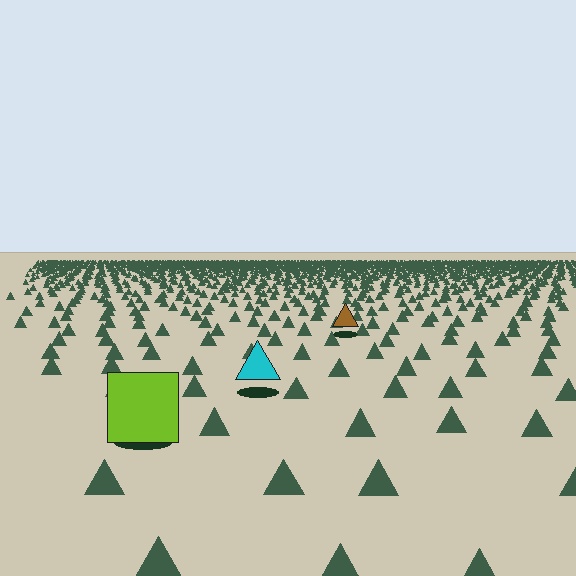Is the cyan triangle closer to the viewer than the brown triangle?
Yes. The cyan triangle is closer — you can tell from the texture gradient: the ground texture is coarser near it.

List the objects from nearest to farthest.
From nearest to farthest: the lime square, the cyan triangle, the brown triangle.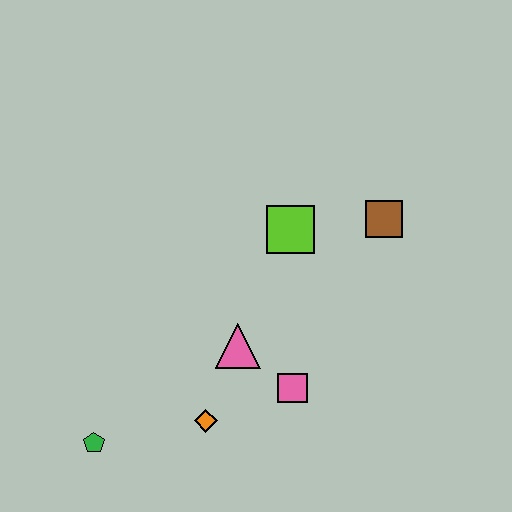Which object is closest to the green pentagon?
The orange diamond is closest to the green pentagon.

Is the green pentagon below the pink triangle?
Yes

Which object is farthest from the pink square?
The green pentagon is farthest from the pink square.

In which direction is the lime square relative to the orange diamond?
The lime square is above the orange diamond.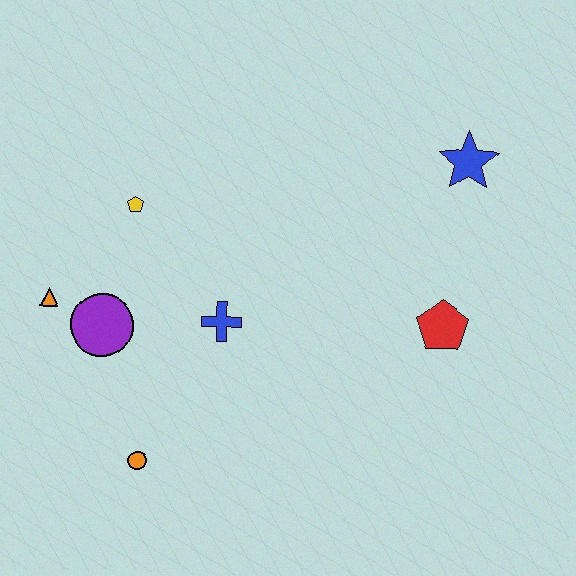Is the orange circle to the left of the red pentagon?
Yes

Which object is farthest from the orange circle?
The blue star is farthest from the orange circle.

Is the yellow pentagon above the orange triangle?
Yes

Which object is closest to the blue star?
The red pentagon is closest to the blue star.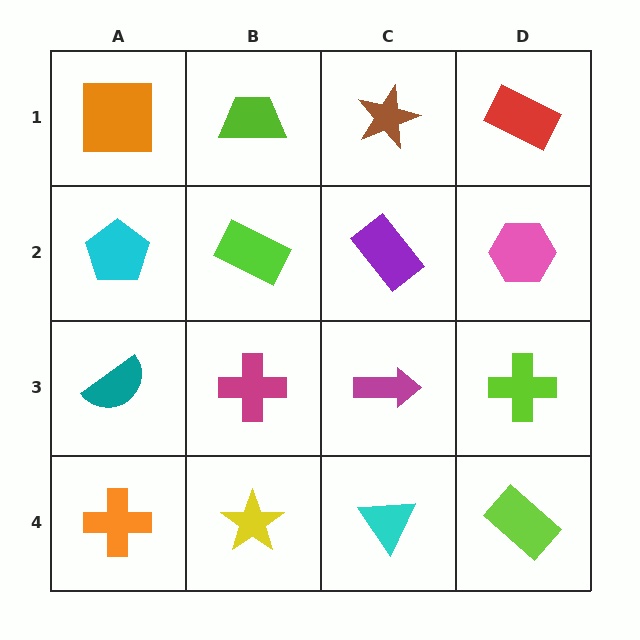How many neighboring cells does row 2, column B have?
4.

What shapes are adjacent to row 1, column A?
A cyan pentagon (row 2, column A), a lime trapezoid (row 1, column B).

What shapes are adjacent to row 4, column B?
A magenta cross (row 3, column B), an orange cross (row 4, column A), a cyan triangle (row 4, column C).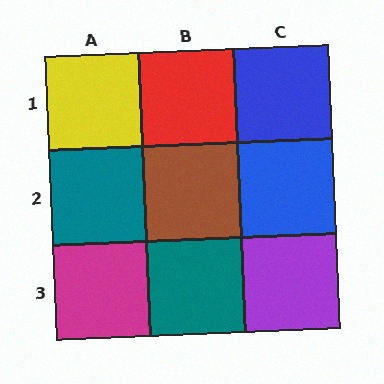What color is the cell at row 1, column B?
Red.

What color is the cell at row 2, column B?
Brown.